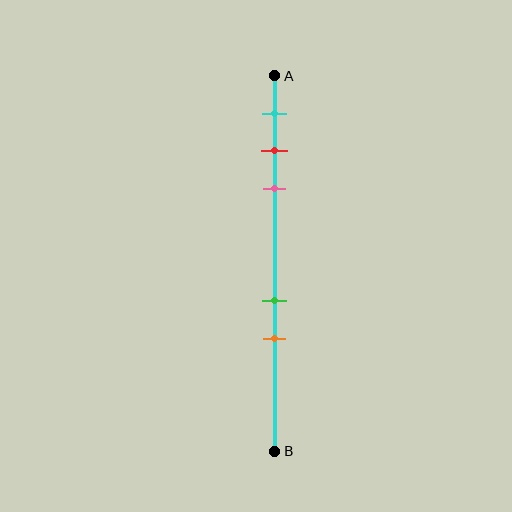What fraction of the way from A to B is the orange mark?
The orange mark is approximately 70% (0.7) of the way from A to B.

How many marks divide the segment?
There are 5 marks dividing the segment.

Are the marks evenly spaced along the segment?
No, the marks are not evenly spaced.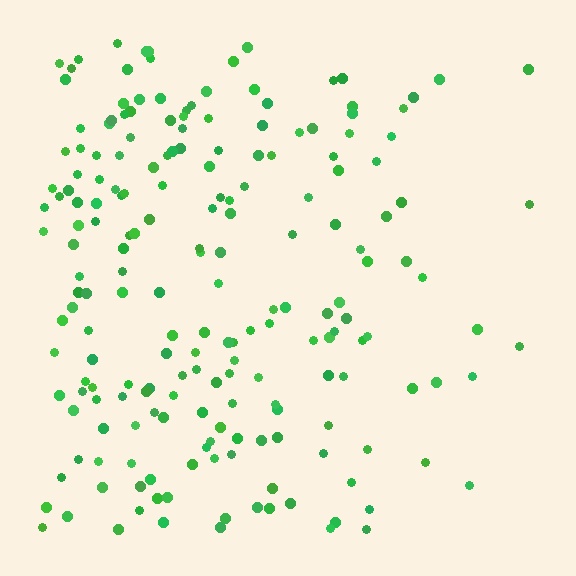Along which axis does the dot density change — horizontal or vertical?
Horizontal.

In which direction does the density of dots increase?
From right to left, with the left side densest.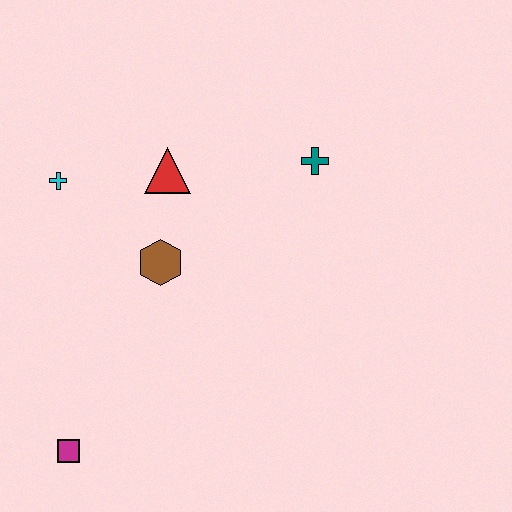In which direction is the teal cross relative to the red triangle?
The teal cross is to the right of the red triangle.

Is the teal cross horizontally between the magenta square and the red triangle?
No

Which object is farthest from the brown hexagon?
The magenta square is farthest from the brown hexagon.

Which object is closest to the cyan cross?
The red triangle is closest to the cyan cross.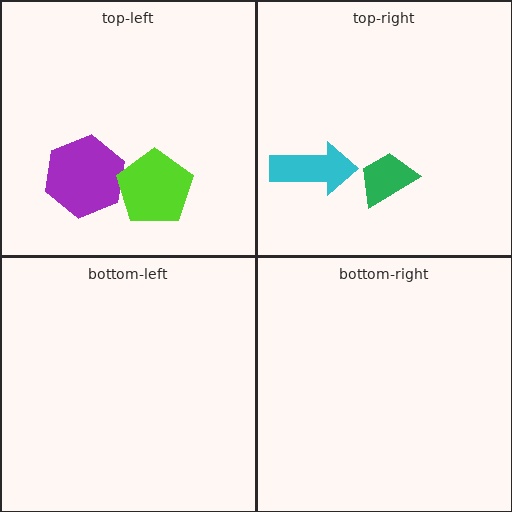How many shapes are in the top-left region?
2.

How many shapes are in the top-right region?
2.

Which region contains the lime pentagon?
The top-left region.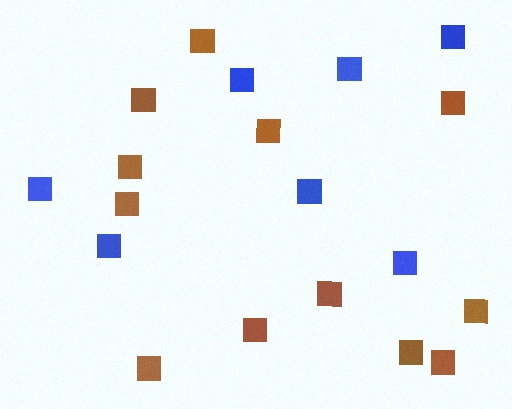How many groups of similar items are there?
There are 2 groups: one group of blue squares (7) and one group of brown squares (12).